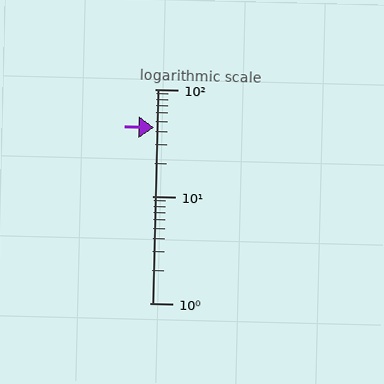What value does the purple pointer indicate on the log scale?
The pointer indicates approximately 44.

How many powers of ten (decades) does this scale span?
The scale spans 2 decades, from 1 to 100.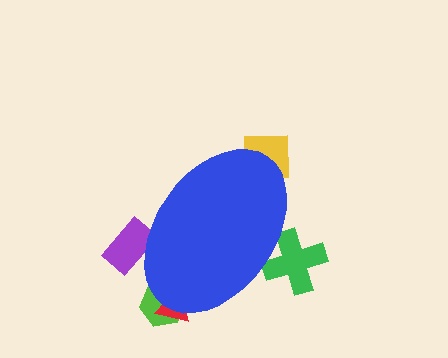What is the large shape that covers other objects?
A blue ellipse.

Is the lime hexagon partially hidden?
Yes, the lime hexagon is partially hidden behind the blue ellipse.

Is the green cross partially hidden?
Yes, the green cross is partially hidden behind the blue ellipse.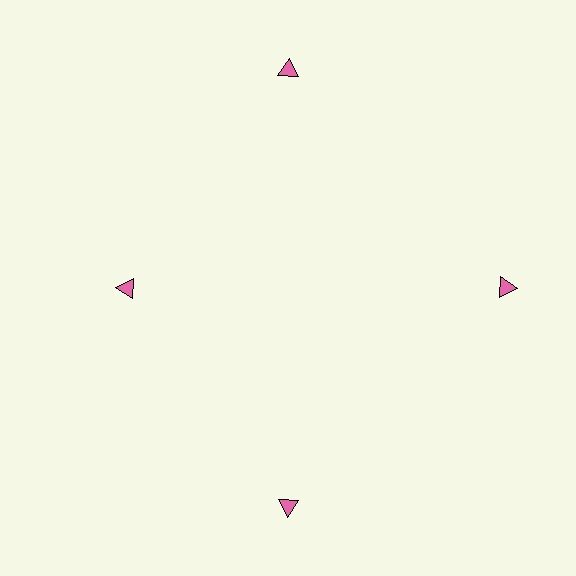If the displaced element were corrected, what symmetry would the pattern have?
It would have 4-fold rotational symmetry — the pattern would map onto itself every 90 degrees.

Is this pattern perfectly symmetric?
No. The 4 pink triangles are arranged in a ring, but one element near the 9 o'clock position is pulled inward toward the center, breaking the 4-fold rotational symmetry.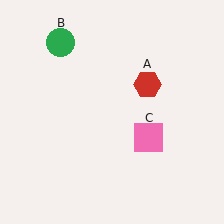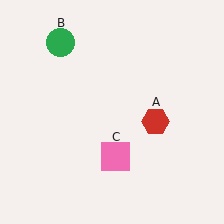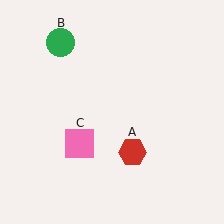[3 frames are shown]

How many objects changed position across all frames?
2 objects changed position: red hexagon (object A), pink square (object C).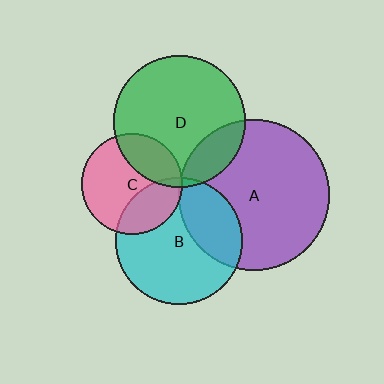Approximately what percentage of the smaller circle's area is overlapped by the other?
Approximately 5%.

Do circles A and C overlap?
Yes.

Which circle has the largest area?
Circle A (purple).